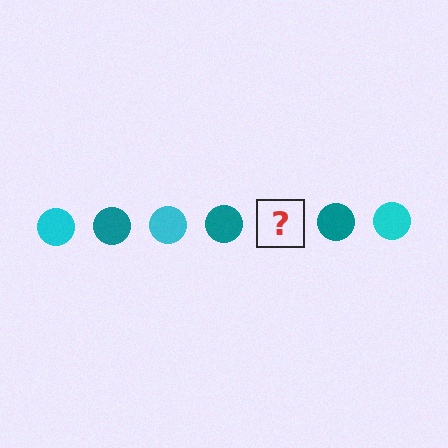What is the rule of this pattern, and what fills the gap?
The rule is that the pattern cycles through cyan, teal circles. The gap should be filled with a cyan circle.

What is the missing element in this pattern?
The missing element is a cyan circle.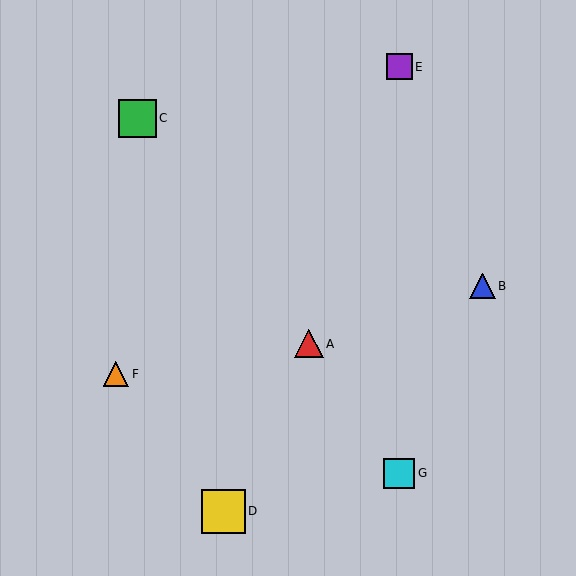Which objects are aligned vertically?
Objects E, G are aligned vertically.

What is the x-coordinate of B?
Object B is at x≈482.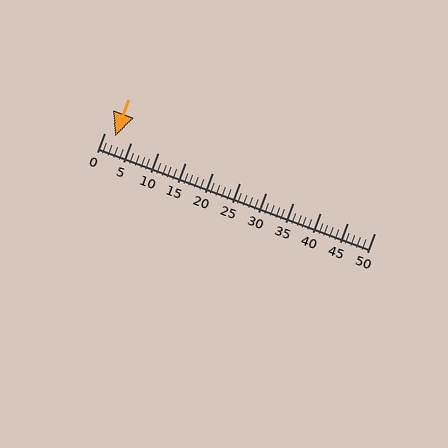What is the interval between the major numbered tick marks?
The major tick marks are spaced 5 units apart.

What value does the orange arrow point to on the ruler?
The orange arrow points to approximately 2.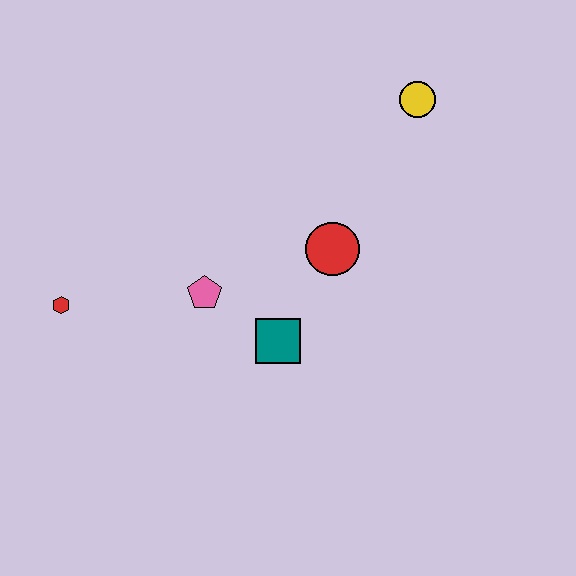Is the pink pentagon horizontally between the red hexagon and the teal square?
Yes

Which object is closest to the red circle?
The teal square is closest to the red circle.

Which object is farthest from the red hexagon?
The yellow circle is farthest from the red hexagon.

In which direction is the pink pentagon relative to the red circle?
The pink pentagon is to the left of the red circle.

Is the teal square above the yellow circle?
No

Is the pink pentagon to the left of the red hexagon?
No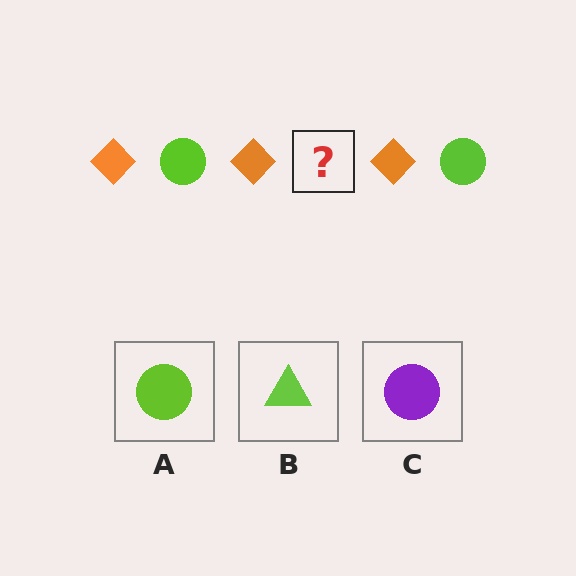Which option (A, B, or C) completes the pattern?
A.